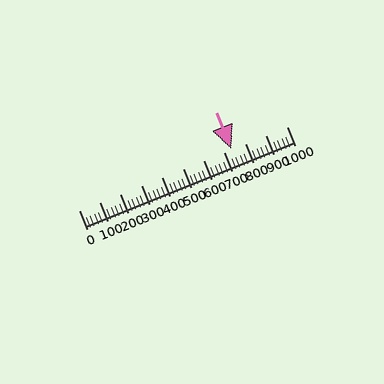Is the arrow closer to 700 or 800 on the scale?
The arrow is closer to 700.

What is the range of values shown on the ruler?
The ruler shows values from 0 to 1000.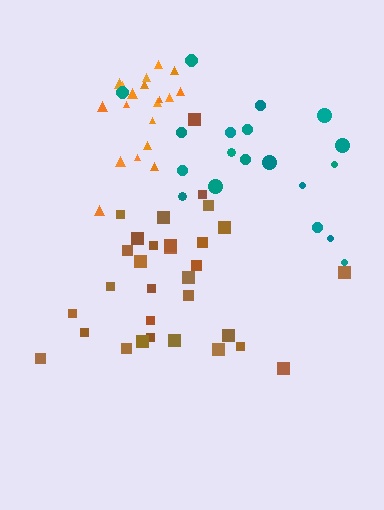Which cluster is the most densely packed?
Orange.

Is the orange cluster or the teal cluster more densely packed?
Orange.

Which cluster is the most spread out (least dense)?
Teal.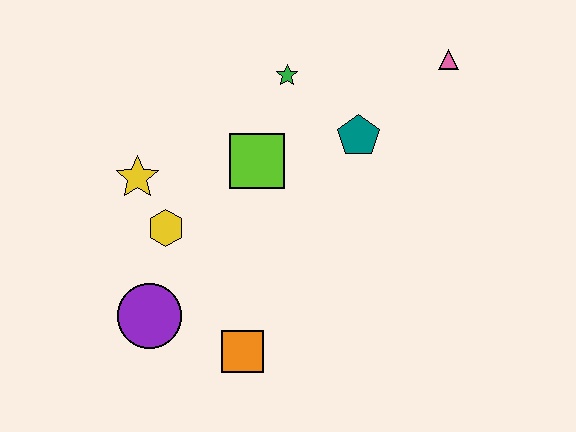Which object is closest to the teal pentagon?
The green star is closest to the teal pentagon.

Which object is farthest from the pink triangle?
The purple circle is farthest from the pink triangle.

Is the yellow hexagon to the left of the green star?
Yes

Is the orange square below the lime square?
Yes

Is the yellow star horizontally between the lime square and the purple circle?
No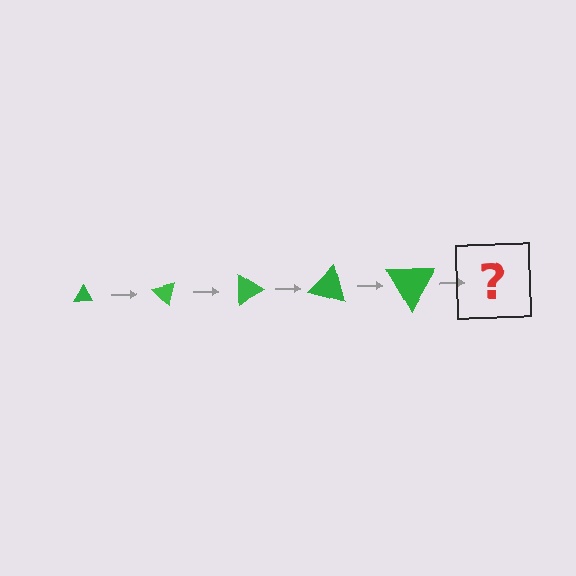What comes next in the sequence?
The next element should be a triangle, larger than the previous one and rotated 225 degrees from the start.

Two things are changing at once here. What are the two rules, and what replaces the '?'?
The two rules are that the triangle grows larger each step and it rotates 45 degrees each step. The '?' should be a triangle, larger than the previous one and rotated 225 degrees from the start.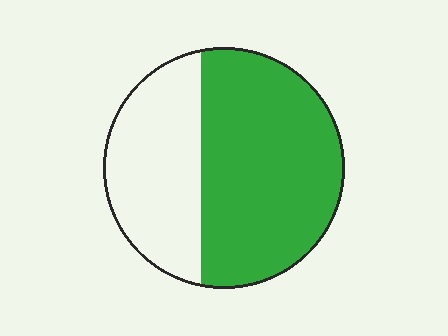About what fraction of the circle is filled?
About five eighths (5/8).